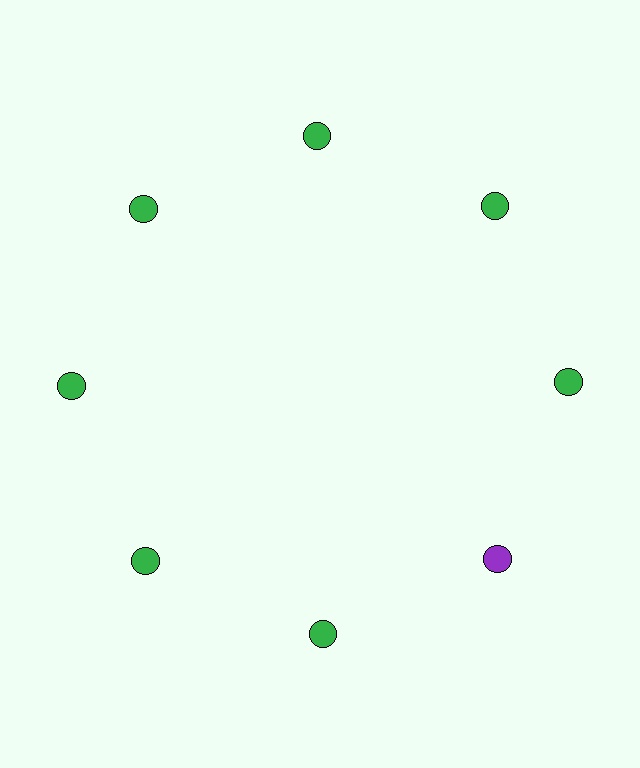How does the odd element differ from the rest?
It has a different color: purple instead of green.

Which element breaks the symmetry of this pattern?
The purple circle at roughly the 4 o'clock position breaks the symmetry. All other shapes are green circles.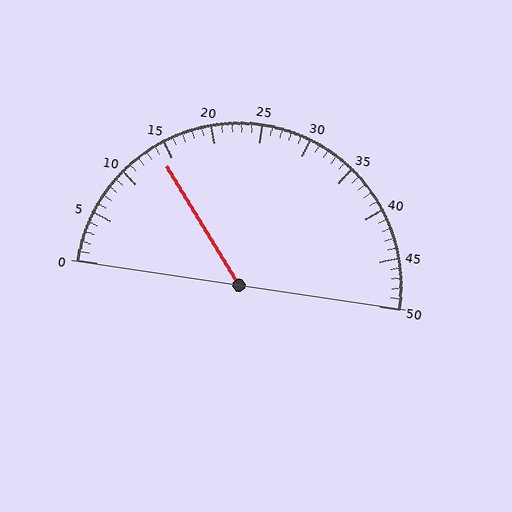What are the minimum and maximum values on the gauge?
The gauge ranges from 0 to 50.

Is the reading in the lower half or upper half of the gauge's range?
The reading is in the lower half of the range (0 to 50).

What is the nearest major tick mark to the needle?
The nearest major tick mark is 15.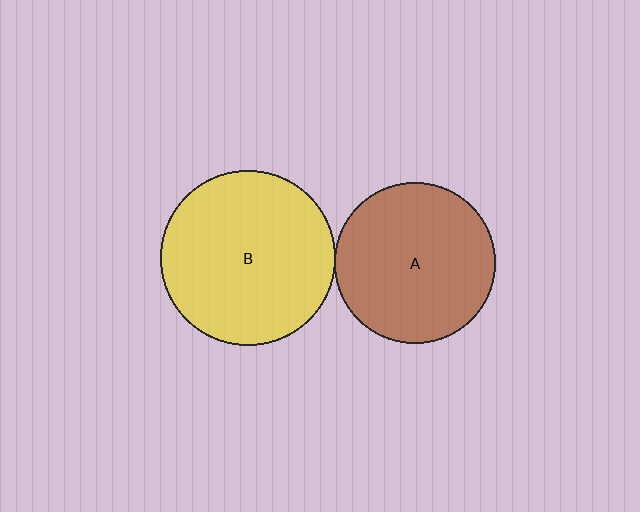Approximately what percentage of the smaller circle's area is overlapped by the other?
Approximately 5%.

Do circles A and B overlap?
Yes.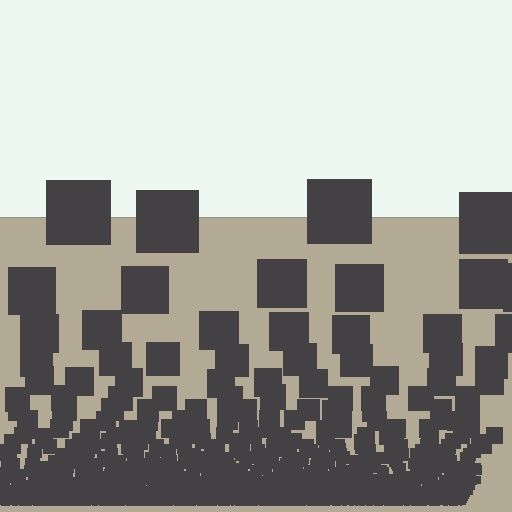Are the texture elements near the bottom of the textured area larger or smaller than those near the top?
Smaller. The gradient is inverted — elements near the bottom are smaller and denser.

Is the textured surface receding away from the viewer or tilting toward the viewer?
The surface appears to tilt toward the viewer. Texture elements get larger and sparser toward the top.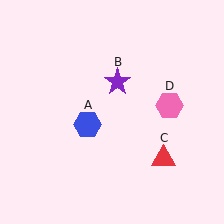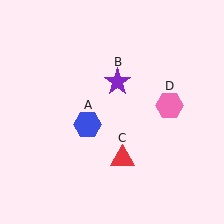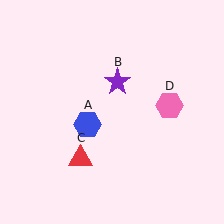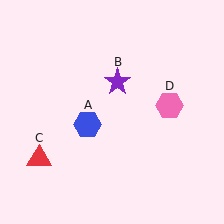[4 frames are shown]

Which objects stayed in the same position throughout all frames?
Blue hexagon (object A) and purple star (object B) and pink hexagon (object D) remained stationary.